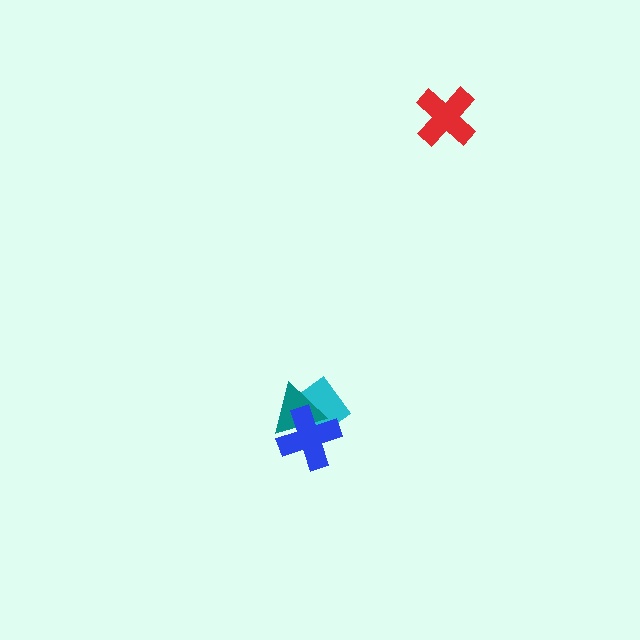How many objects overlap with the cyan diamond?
2 objects overlap with the cyan diamond.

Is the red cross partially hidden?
No, no other shape covers it.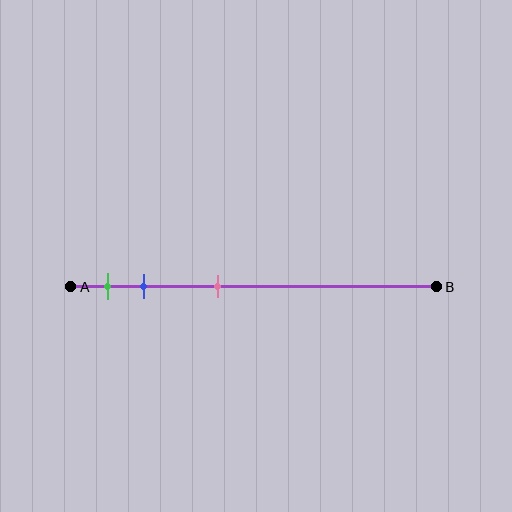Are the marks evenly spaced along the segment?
No, the marks are not evenly spaced.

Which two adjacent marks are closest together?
The green and blue marks are the closest adjacent pair.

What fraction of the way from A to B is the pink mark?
The pink mark is approximately 40% (0.4) of the way from A to B.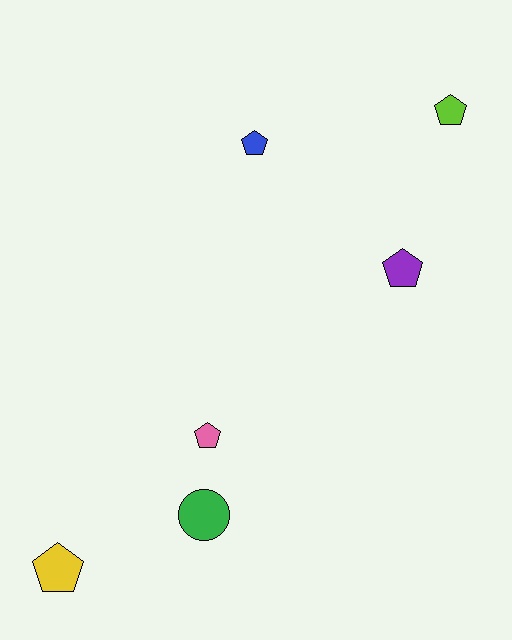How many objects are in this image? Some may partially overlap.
There are 6 objects.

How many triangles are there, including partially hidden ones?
There are no triangles.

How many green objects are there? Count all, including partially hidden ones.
There is 1 green object.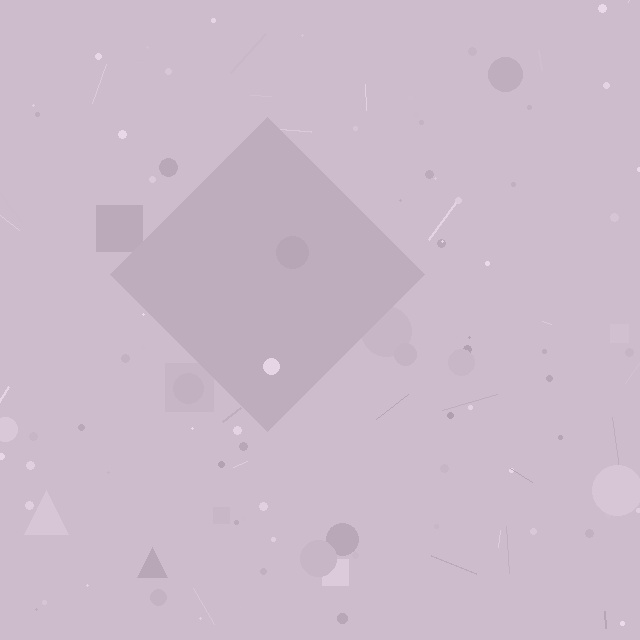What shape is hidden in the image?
A diamond is hidden in the image.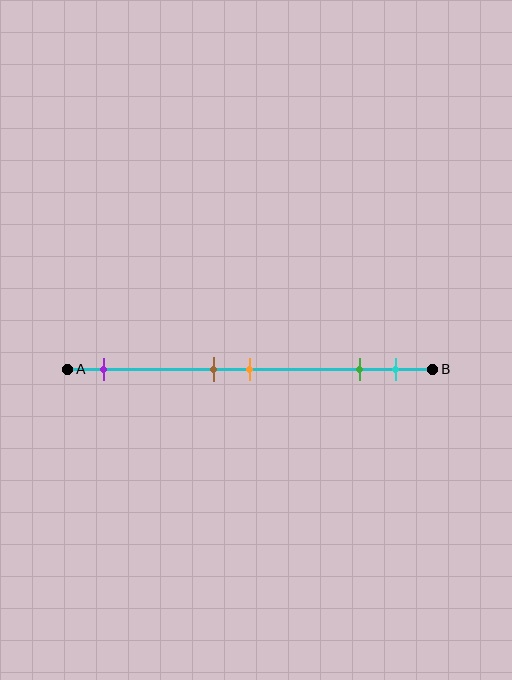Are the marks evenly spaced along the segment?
No, the marks are not evenly spaced.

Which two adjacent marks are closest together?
The brown and orange marks are the closest adjacent pair.